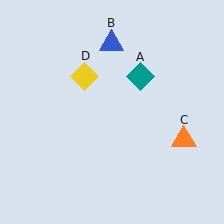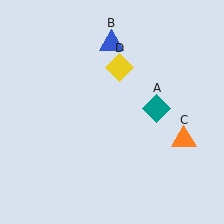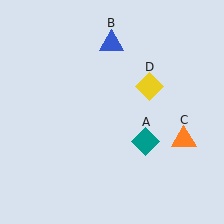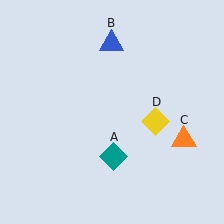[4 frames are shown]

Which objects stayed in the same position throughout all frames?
Blue triangle (object B) and orange triangle (object C) remained stationary.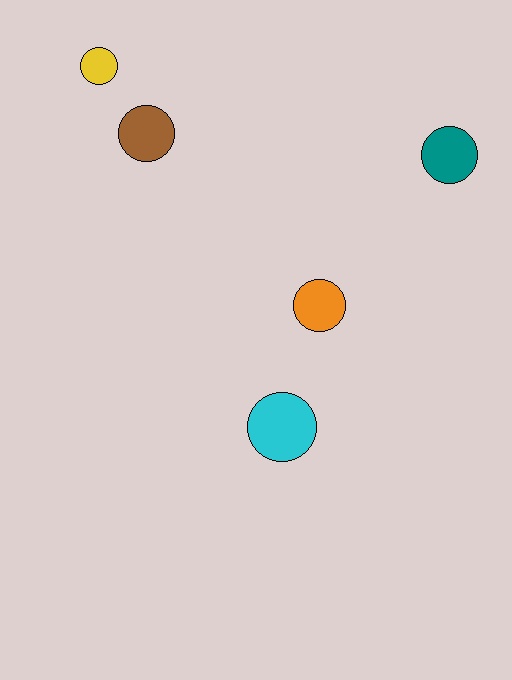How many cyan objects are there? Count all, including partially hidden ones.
There is 1 cyan object.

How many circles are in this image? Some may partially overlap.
There are 5 circles.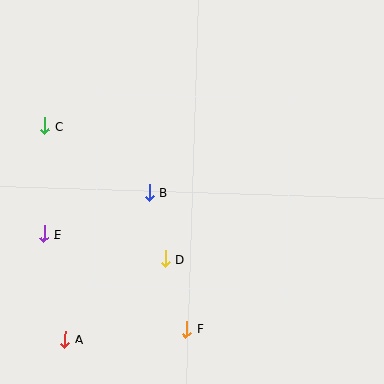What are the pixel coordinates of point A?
Point A is at (65, 339).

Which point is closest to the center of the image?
Point B at (149, 192) is closest to the center.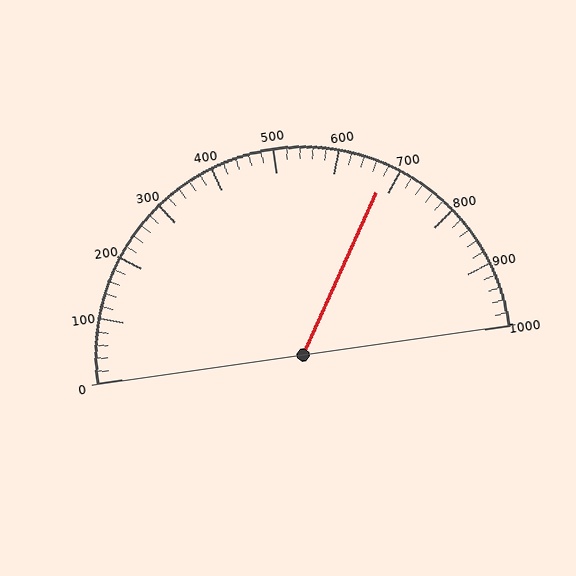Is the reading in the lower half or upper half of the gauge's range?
The reading is in the upper half of the range (0 to 1000).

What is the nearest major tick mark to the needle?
The nearest major tick mark is 700.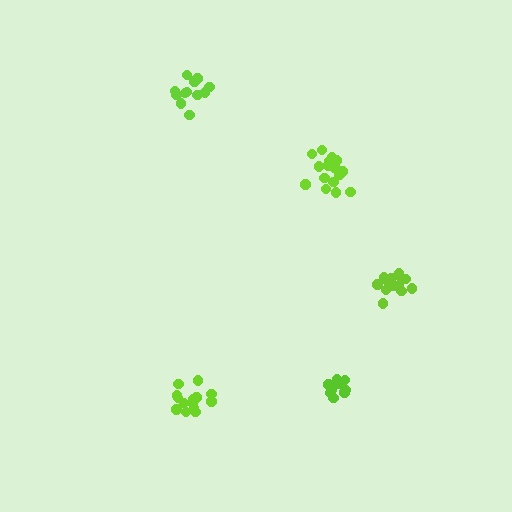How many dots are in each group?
Group 1: 14 dots, Group 2: 16 dots, Group 3: 10 dots, Group 4: 12 dots, Group 5: 14 dots (66 total).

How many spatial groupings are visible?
There are 5 spatial groupings.